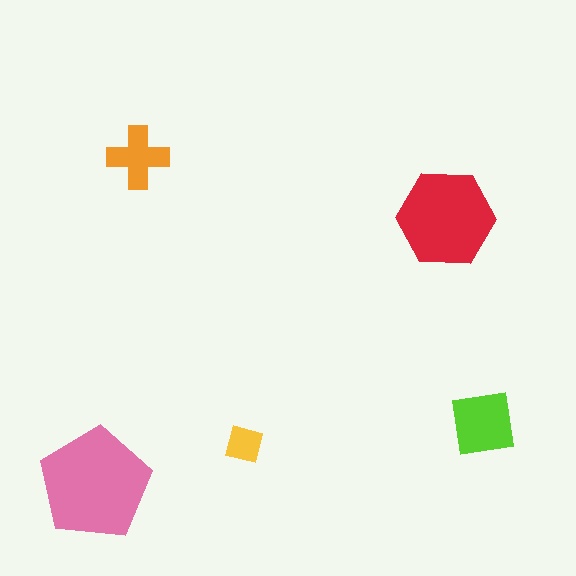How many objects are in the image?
There are 5 objects in the image.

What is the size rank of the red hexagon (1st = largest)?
2nd.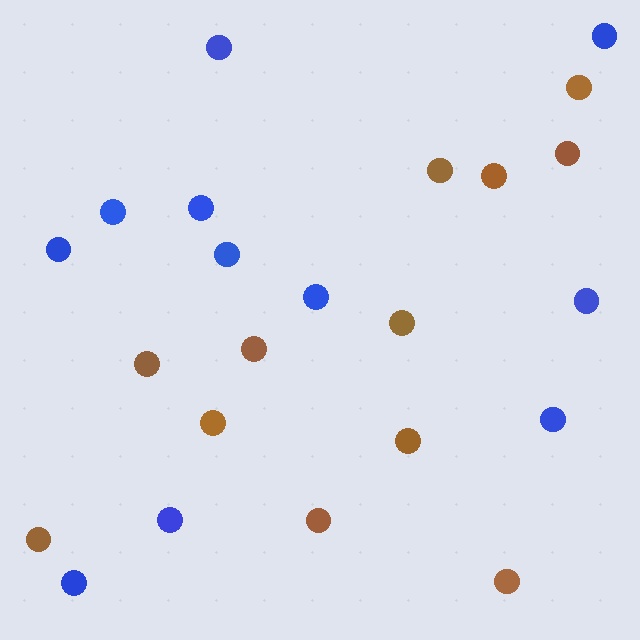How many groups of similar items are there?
There are 2 groups: one group of brown circles (12) and one group of blue circles (11).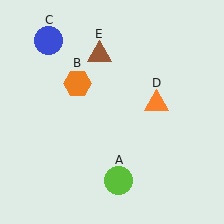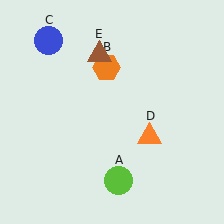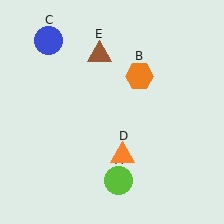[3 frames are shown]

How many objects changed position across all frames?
2 objects changed position: orange hexagon (object B), orange triangle (object D).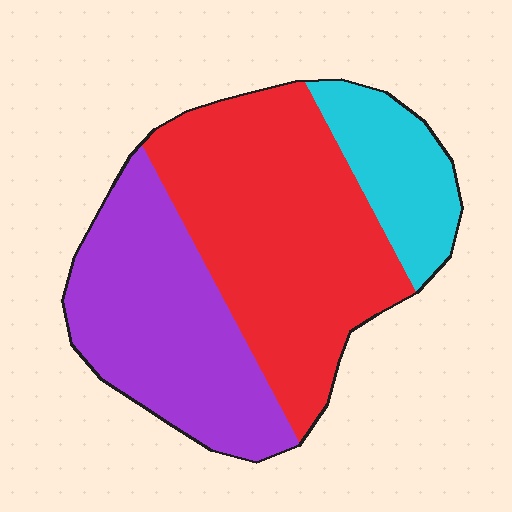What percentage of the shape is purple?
Purple takes up between a third and a half of the shape.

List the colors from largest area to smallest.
From largest to smallest: red, purple, cyan.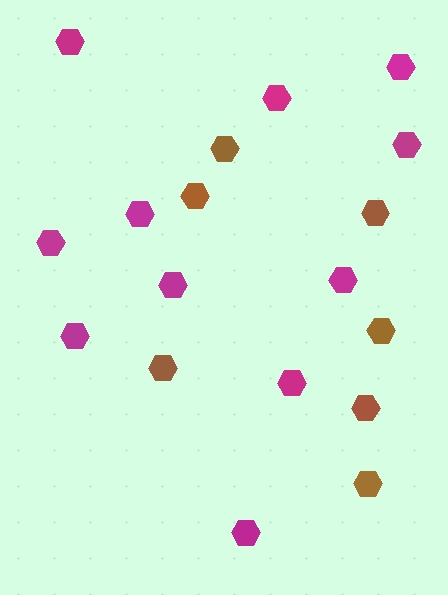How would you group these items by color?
There are 2 groups: one group of brown hexagons (7) and one group of magenta hexagons (11).